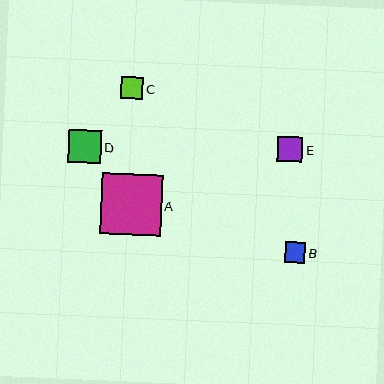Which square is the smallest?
Square B is the smallest with a size of approximately 21 pixels.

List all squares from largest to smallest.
From largest to smallest: A, D, E, C, B.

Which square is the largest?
Square A is the largest with a size of approximately 61 pixels.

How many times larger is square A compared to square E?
Square A is approximately 2.4 times the size of square E.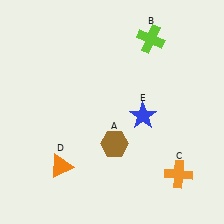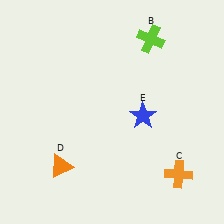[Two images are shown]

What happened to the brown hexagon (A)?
The brown hexagon (A) was removed in Image 2. It was in the bottom-right area of Image 1.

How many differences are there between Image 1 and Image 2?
There is 1 difference between the two images.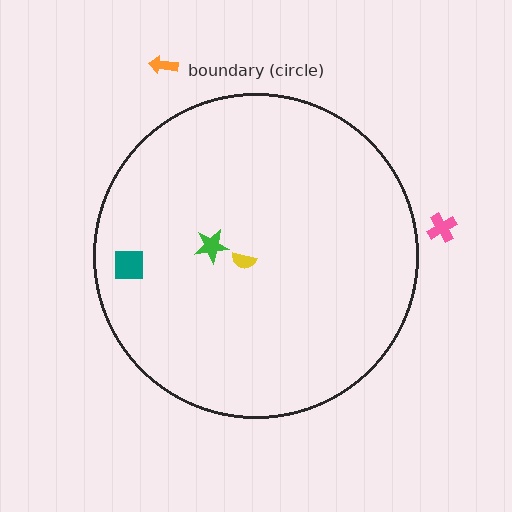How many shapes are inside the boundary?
3 inside, 2 outside.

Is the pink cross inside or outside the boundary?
Outside.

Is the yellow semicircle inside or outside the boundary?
Inside.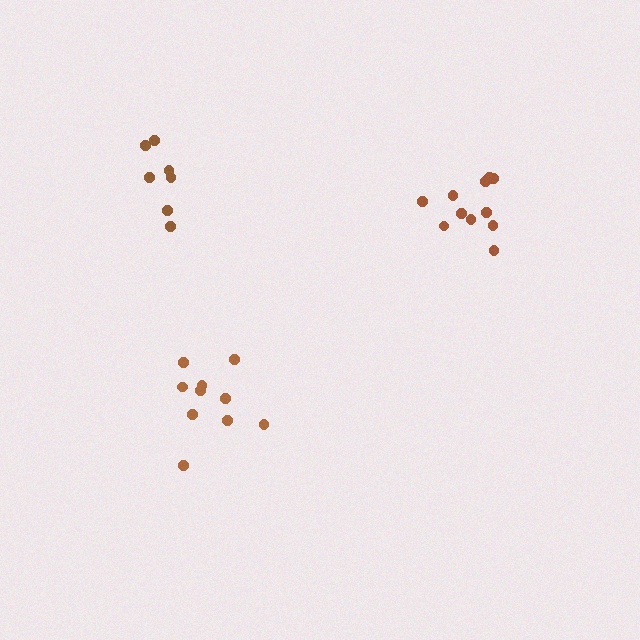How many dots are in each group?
Group 1: 10 dots, Group 2: 11 dots, Group 3: 7 dots (28 total).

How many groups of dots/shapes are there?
There are 3 groups.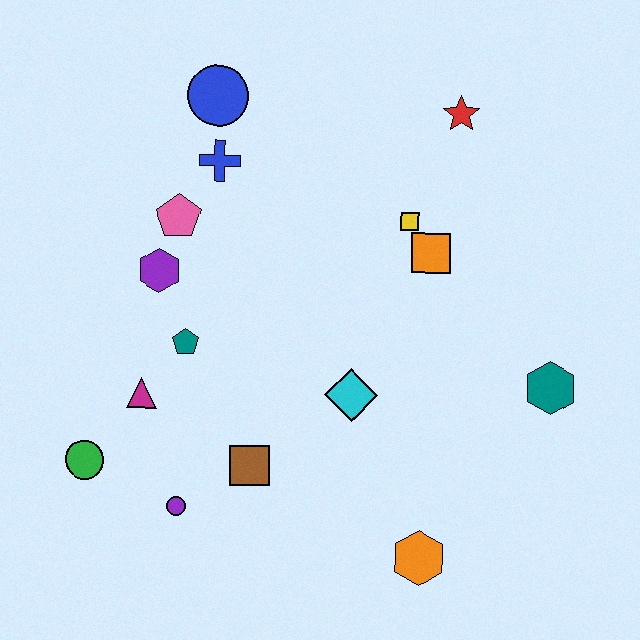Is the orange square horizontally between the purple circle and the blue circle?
No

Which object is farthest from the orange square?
The green circle is farthest from the orange square.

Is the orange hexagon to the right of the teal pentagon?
Yes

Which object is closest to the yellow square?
The orange square is closest to the yellow square.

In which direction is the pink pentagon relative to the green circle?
The pink pentagon is above the green circle.